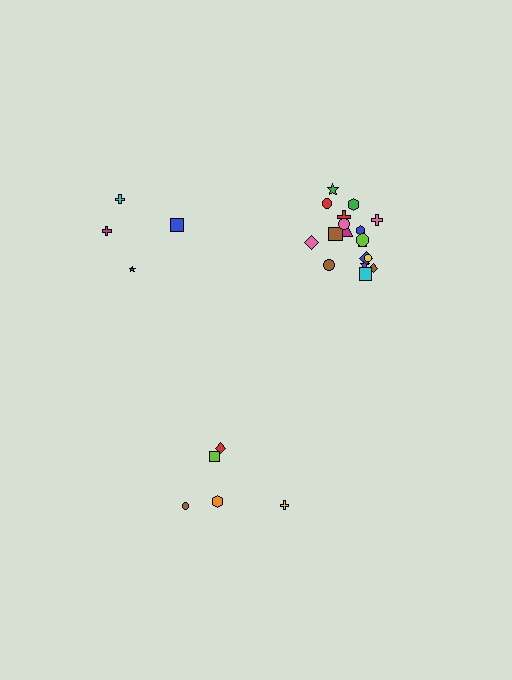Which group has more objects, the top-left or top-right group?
The top-right group.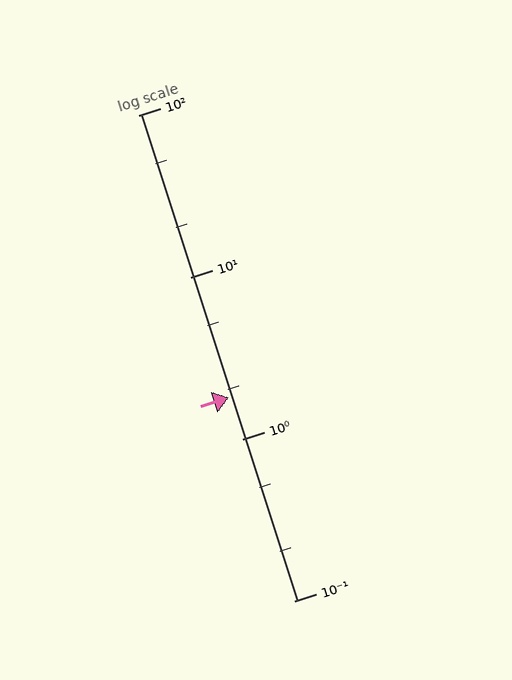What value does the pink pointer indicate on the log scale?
The pointer indicates approximately 1.8.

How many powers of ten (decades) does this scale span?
The scale spans 3 decades, from 0.1 to 100.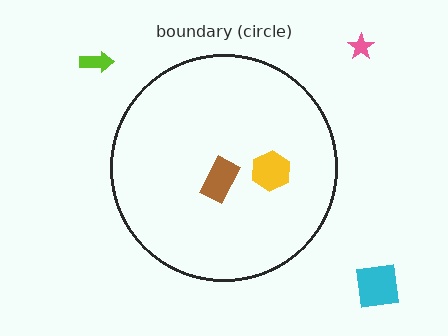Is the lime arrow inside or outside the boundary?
Outside.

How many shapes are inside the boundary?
2 inside, 3 outside.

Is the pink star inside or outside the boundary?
Outside.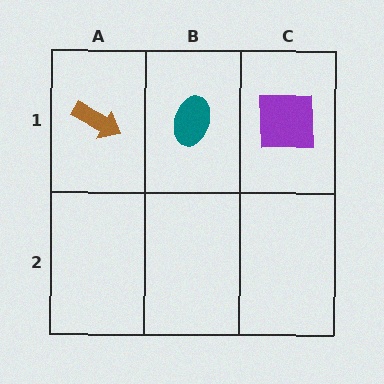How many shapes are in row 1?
3 shapes.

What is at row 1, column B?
A teal ellipse.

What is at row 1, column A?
A brown arrow.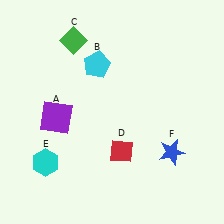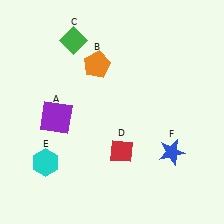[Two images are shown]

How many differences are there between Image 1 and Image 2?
There is 1 difference between the two images.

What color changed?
The pentagon (B) changed from cyan in Image 1 to orange in Image 2.